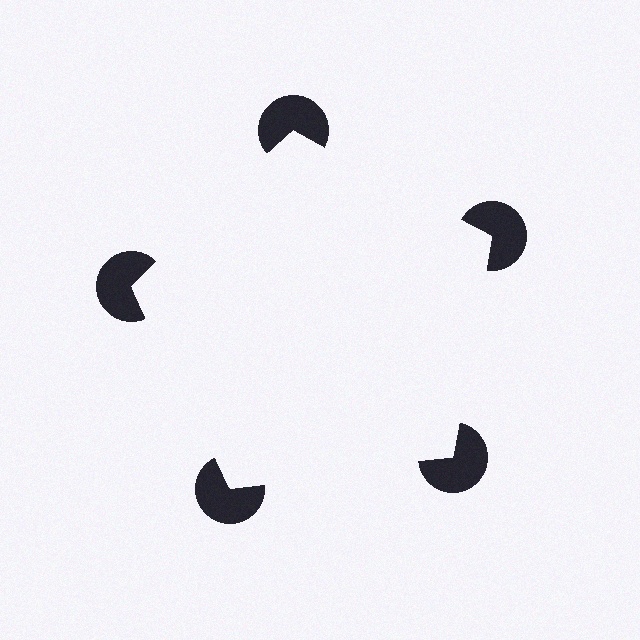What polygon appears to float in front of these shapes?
An illusory pentagon — its edges are inferred from the aligned wedge cuts in the pac-man discs, not physically drawn.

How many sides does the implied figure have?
5 sides.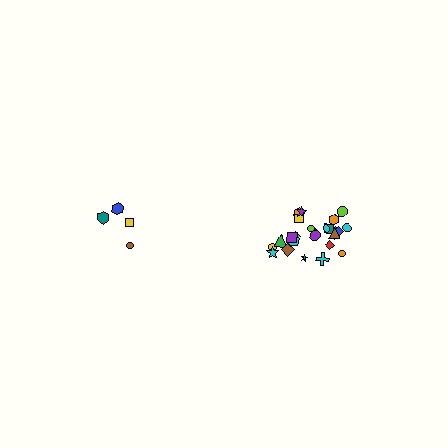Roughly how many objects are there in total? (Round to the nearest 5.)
Roughly 30 objects in total.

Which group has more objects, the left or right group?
The right group.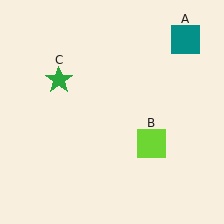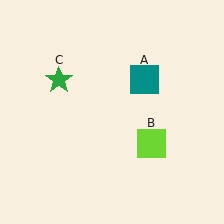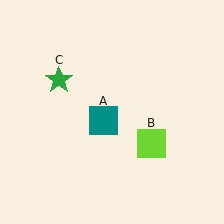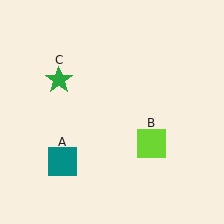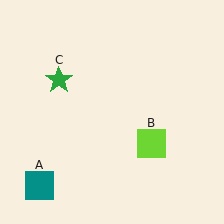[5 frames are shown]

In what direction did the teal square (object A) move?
The teal square (object A) moved down and to the left.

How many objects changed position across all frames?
1 object changed position: teal square (object A).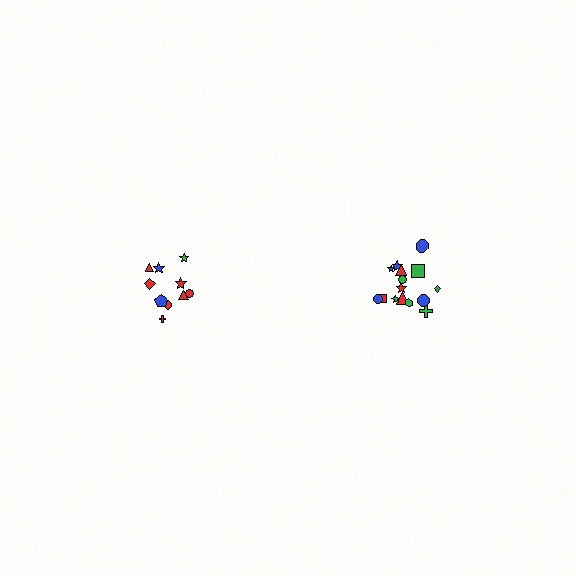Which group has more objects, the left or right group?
The right group.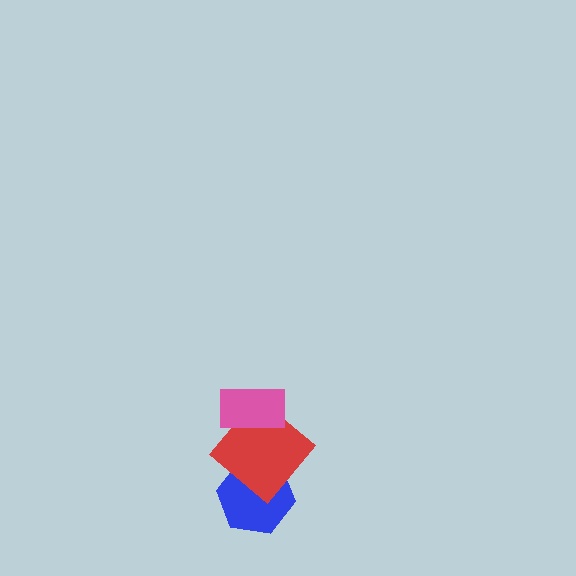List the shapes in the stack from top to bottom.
From top to bottom: the pink rectangle, the red diamond, the blue hexagon.